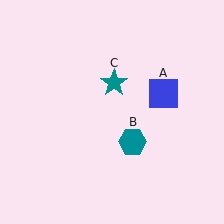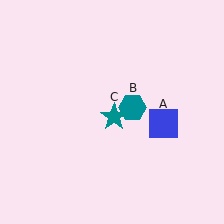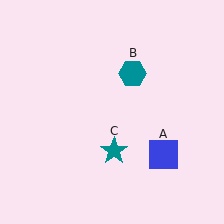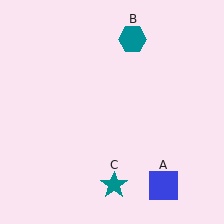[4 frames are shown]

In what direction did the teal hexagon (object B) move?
The teal hexagon (object B) moved up.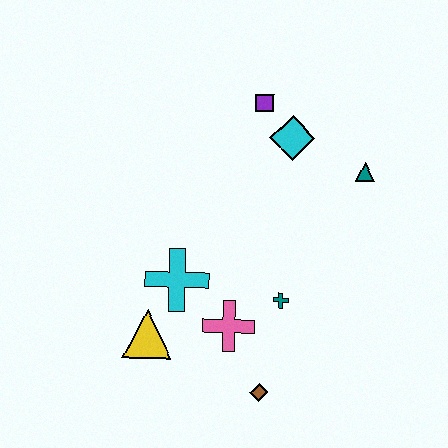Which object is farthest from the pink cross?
The purple square is farthest from the pink cross.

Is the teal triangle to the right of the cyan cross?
Yes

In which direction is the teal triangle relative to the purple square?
The teal triangle is to the right of the purple square.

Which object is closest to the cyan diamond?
The purple square is closest to the cyan diamond.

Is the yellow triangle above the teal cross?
No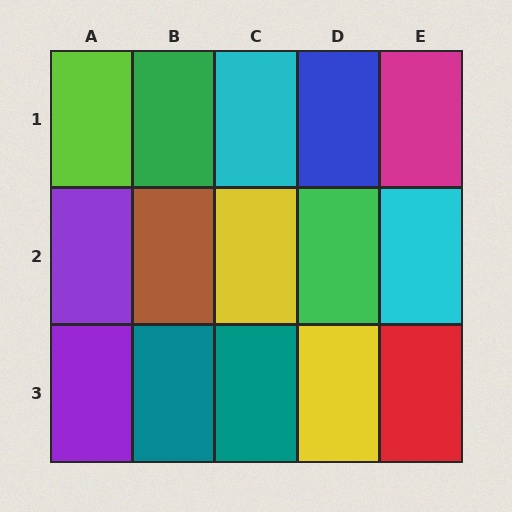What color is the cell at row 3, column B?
Teal.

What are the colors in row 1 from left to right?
Lime, green, cyan, blue, magenta.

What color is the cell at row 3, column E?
Red.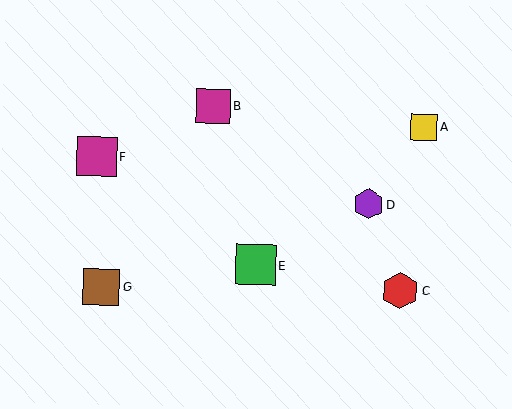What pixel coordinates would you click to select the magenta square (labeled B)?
Click at (213, 106) to select the magenta square B.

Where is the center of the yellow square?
The center of the yellow square is at (424, 127).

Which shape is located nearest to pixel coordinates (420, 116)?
The yellow square (labeled A) at (424, 127) is nearest to that location.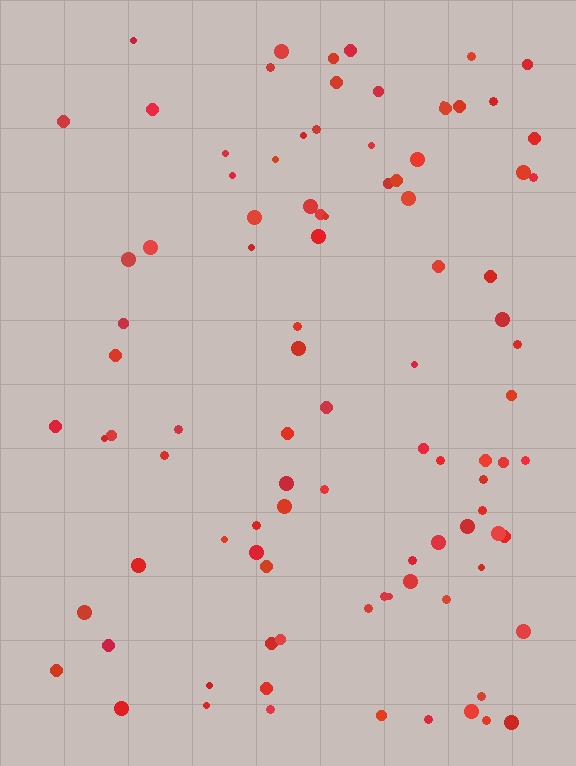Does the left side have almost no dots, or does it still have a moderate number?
Still a moderate number, just noticeably fewer than the right.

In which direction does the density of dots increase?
From left to right, with the right side densest.